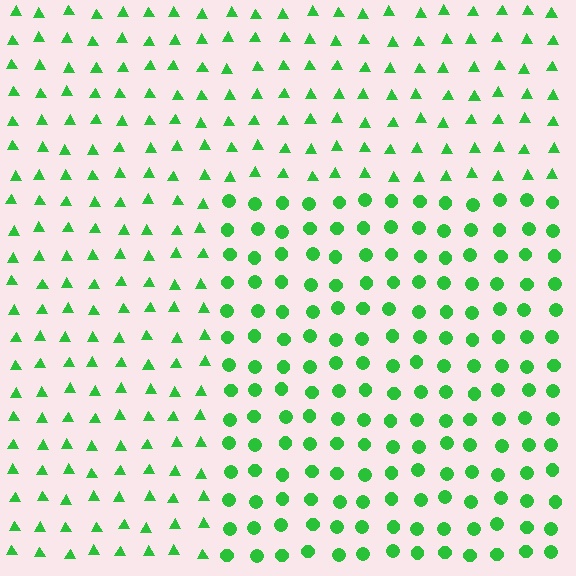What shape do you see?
I see a rectangle.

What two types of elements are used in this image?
The image uses circles inside the rectangle region and triangles outside it.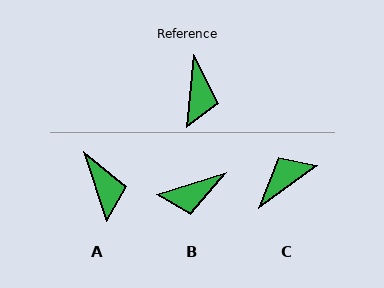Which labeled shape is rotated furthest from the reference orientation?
C, about 132 degrees away.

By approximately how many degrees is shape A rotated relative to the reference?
Approximately 23 degrees counter-clockwise.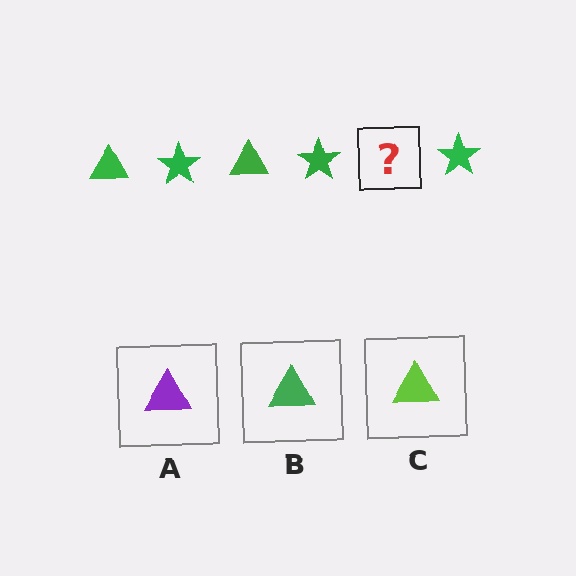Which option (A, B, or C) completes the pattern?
B.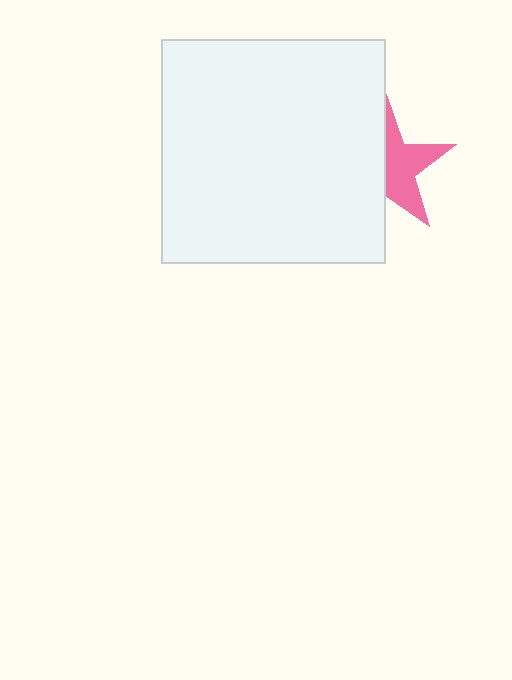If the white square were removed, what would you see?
You would see the complete pink star.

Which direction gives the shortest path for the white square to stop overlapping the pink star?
Moving left gives the shortest separation.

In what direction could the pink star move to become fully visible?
The pink star could move right. That would shift it out from behind the white square entirely.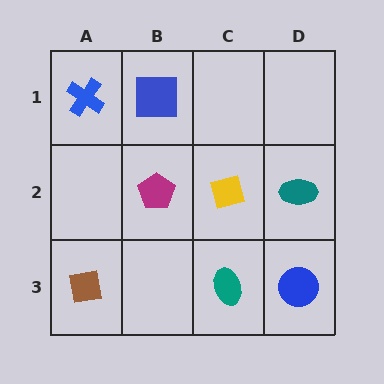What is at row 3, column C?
A teal ellipse.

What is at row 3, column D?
A blue circle.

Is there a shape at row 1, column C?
No, that cell is empty.